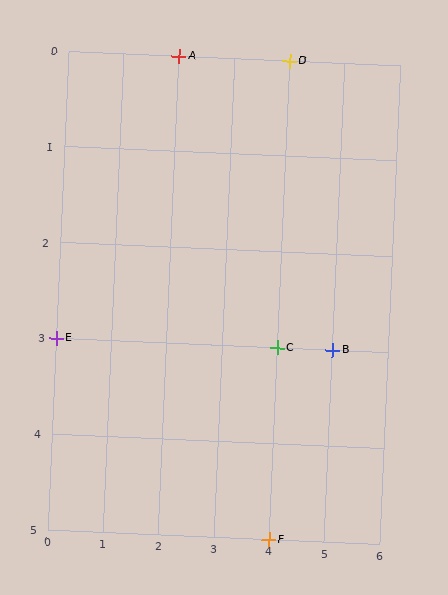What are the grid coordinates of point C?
Point C is at grid coordinates (4, 3).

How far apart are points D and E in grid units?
Points D and E are 4 columns and 3 rows apart (about 5.0 grid units diagonally).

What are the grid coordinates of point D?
Point D is at grid coordinates (4, 0).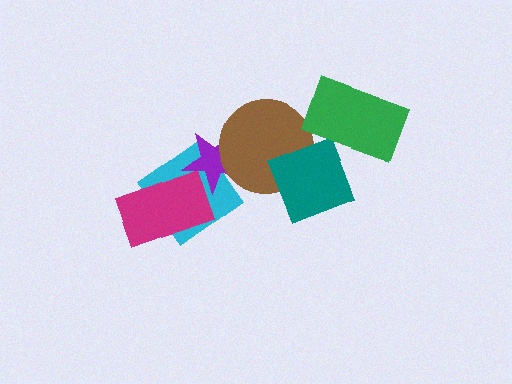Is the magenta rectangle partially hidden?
No, no other shape covers it.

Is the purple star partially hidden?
Yes, it is partially covered by another shape.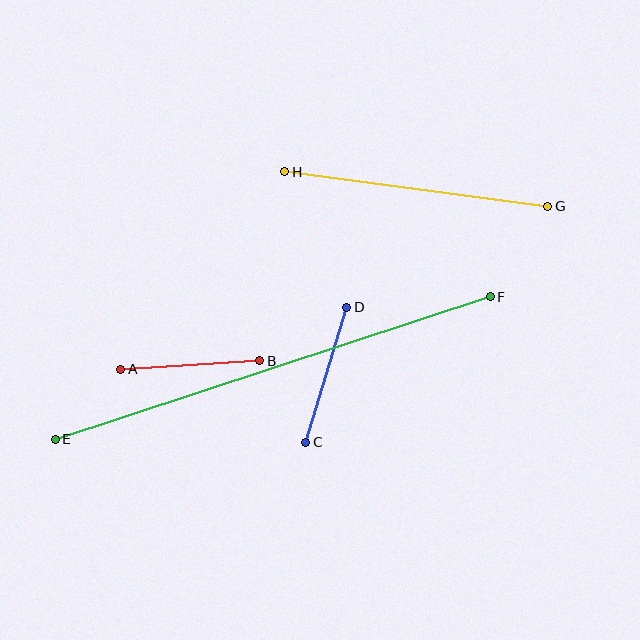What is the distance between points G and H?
The distance is approximately 265 pixels.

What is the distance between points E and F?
The distance is approximately 457 pixels.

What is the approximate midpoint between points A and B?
The midpoint is at approximately (190, 365) pixels.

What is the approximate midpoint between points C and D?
The midpoint is at approximately (326, 375) pixels.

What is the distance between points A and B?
The distance is approximately 140 pixels.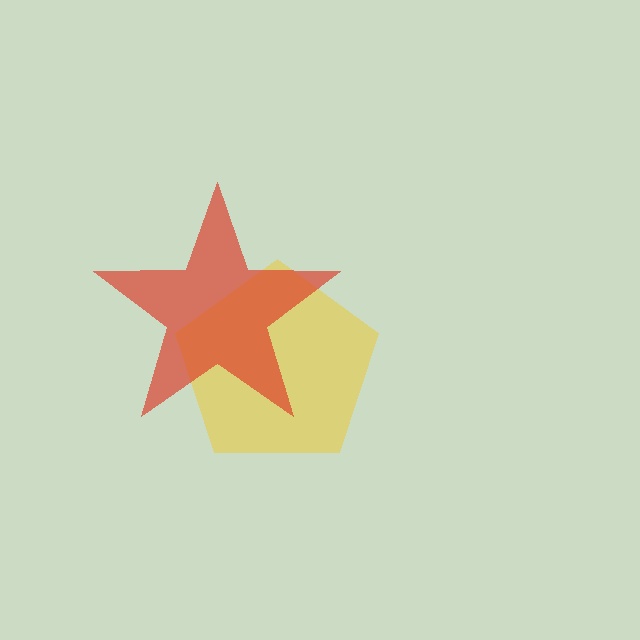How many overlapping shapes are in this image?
There are 2 overlapping shapes in the image.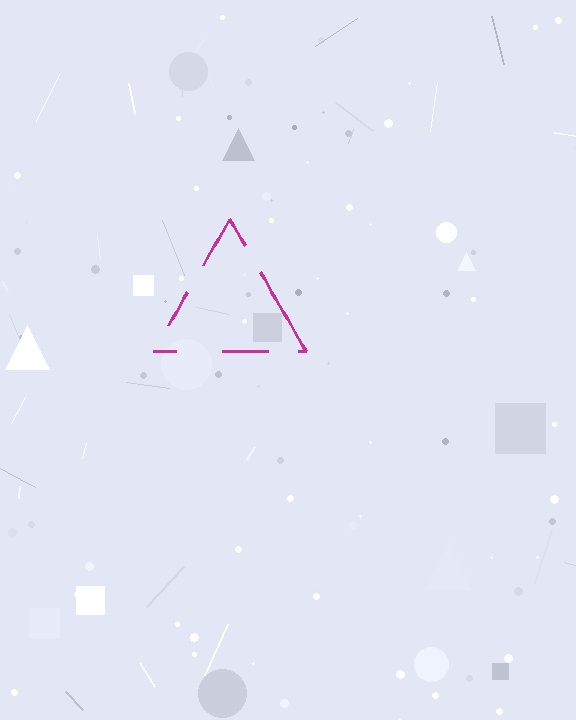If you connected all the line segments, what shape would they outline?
They would outline a triangle.